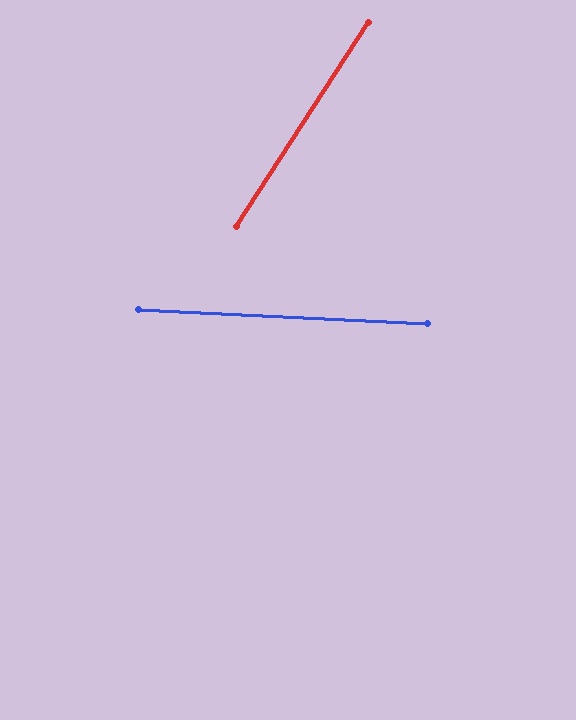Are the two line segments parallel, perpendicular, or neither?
Neither parallel nor perpendicular — they differ by about 60°.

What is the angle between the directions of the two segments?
Approximately 60 degrees.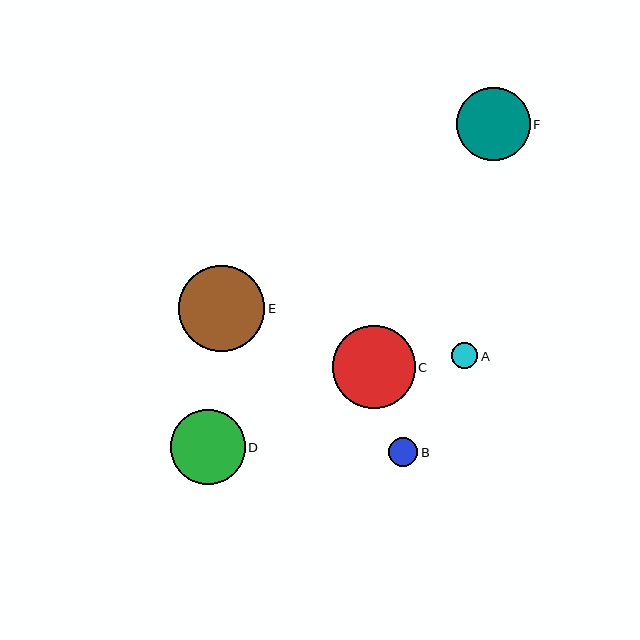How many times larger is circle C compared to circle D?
Circle C is approximately 1.1 times the size of circle D.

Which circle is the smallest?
Circle A is the smallest with a size of approximately 26 pixels.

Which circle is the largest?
Circle E is the largest with a size of approximately 86 pixels.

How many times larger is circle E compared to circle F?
Circle E is approximately 1.2 times the size of circle F.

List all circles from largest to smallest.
From largest to smallest: E, C, D, F, B, A.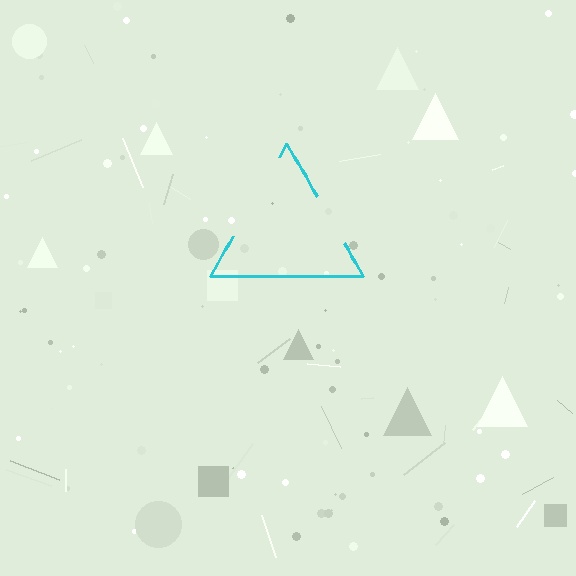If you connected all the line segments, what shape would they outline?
They would outline a triangle.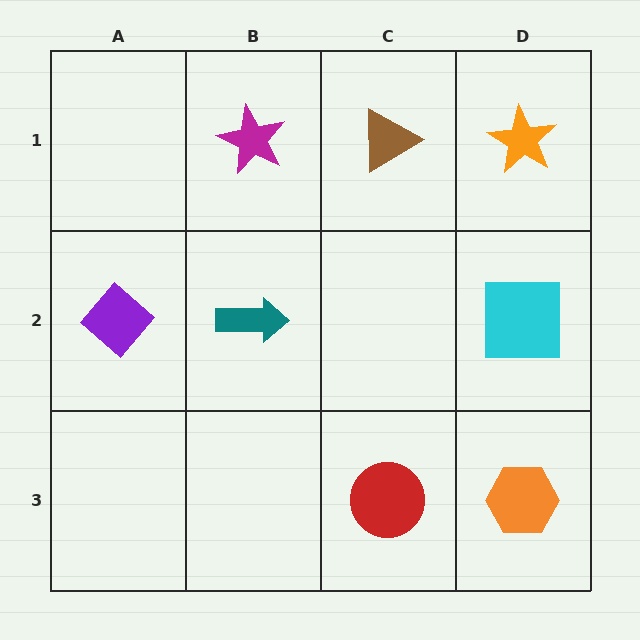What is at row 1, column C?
A brown triangle.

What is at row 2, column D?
A cyan square.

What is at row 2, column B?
A teal arrow.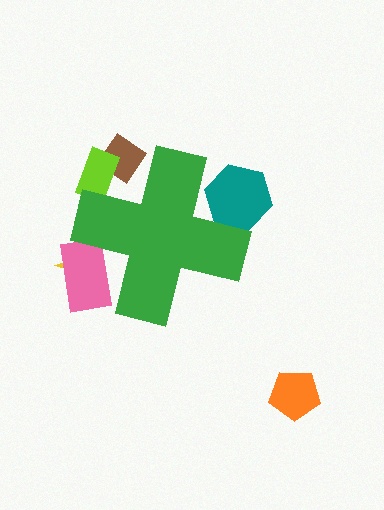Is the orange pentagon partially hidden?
No, the orange pentagon is fully visible.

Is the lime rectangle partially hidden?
Yes, the lime rectangle is partially hidden behind the green cross.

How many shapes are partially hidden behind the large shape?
5 shapes are partially hidden.